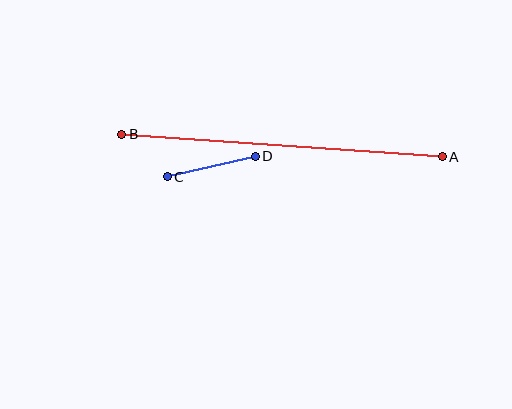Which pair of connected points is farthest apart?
Points A and B are farthest apart.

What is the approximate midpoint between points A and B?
The midpoint is at approximately (282, 145) pixels.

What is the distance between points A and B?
The distance is approximately 321 pixels.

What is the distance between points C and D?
The distance is approximately 90 pixels.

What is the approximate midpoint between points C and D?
The midpoint is at approximately (211, 167) pixels.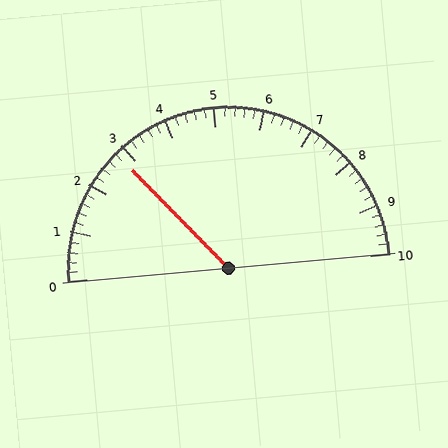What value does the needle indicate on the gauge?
The needle indicates approximately 2.8.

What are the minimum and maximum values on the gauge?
The gauge ranges from 0 to 10.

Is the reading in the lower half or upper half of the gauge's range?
The reading is in the lower half of the range (0 to 10).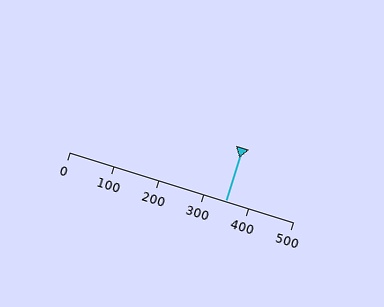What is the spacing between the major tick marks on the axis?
The major ticks are spaced 100 apart.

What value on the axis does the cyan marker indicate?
The marker indicates approximately 350.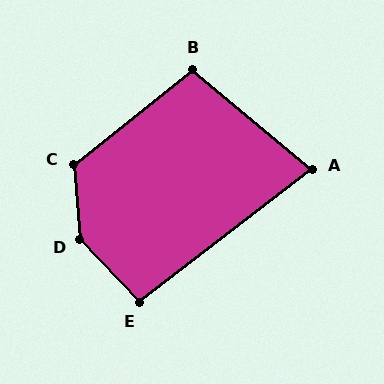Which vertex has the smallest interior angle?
A, at approximately 77 degrees.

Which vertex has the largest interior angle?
D, at approximately 141 degrees.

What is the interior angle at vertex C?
Approximately 123 degrees (obtuse).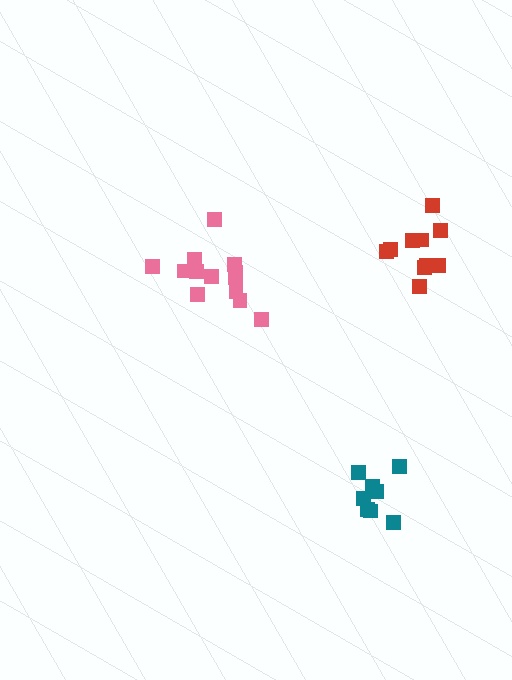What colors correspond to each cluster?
The clusters are colored: pink, red, teal.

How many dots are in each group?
Group 1: 13 dots, Group 2: 10 dots, Group 3: 8 dots (31 total).